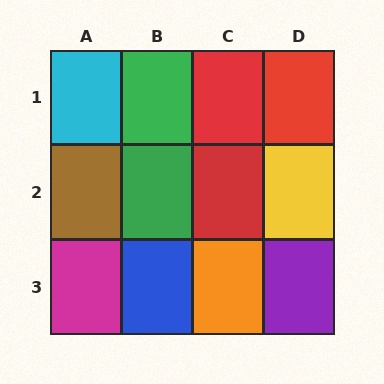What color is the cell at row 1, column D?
Red.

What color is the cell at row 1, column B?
Green.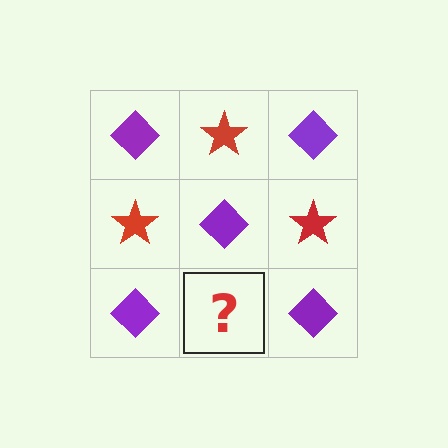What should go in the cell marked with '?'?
The missing cell should contain a red star.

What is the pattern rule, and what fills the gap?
The rule is that it alternates purple diamond and red star in a checkerboard pattern. The gap should be filled with a red star.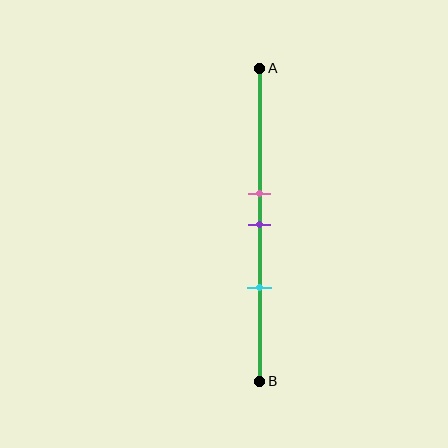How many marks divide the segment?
There are 3 marks dividing the segment.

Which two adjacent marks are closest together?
The pink and purple marks are the closest adjacent pair.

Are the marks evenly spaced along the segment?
Yes, the marks are approximately evenly spaced.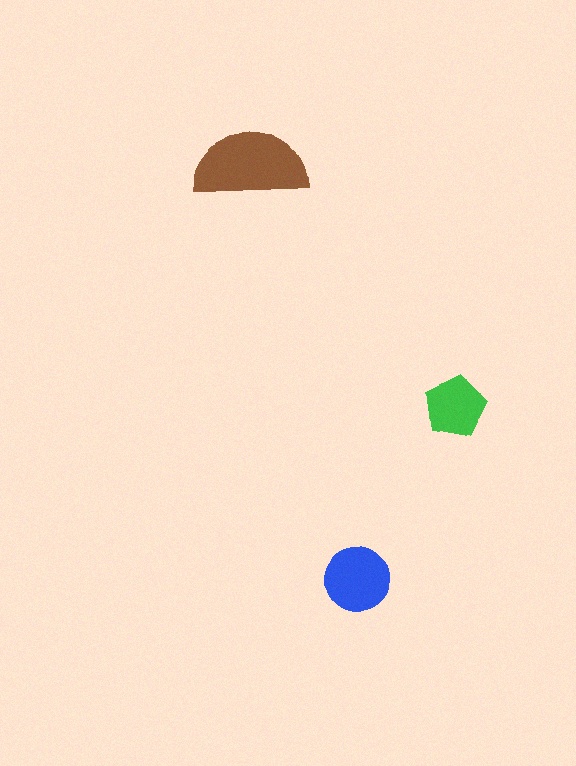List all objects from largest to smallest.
The brown semicircle, the blue circle, the green pentagon.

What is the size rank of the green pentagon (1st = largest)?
3rd.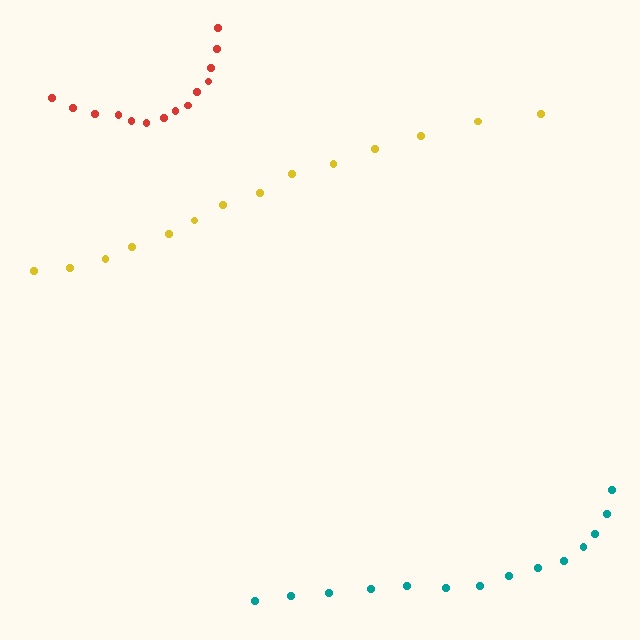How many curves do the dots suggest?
There are 3 distinct paths.